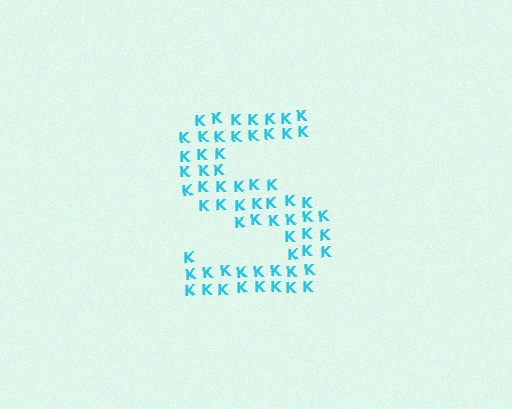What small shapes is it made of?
It is made of small letter K's.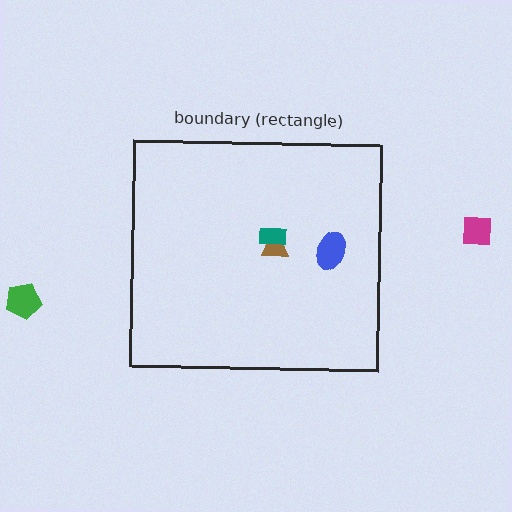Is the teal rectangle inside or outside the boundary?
Inside.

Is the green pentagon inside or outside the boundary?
Outside.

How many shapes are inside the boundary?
3 inside, 2 outside.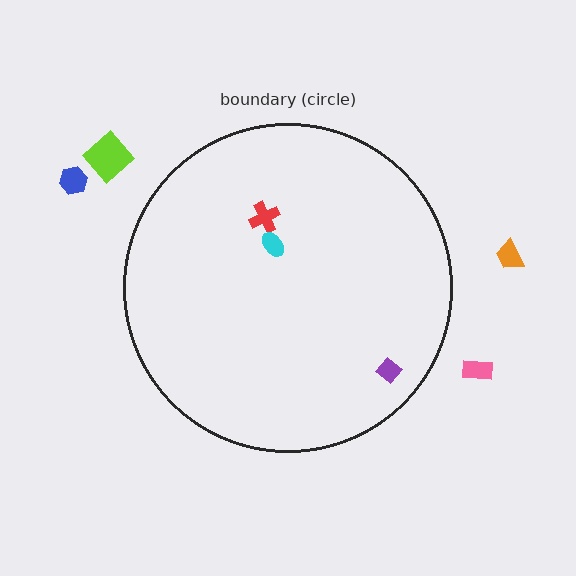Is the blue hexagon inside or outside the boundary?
Outside.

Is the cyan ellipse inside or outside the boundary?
Inside.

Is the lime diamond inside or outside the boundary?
Outside.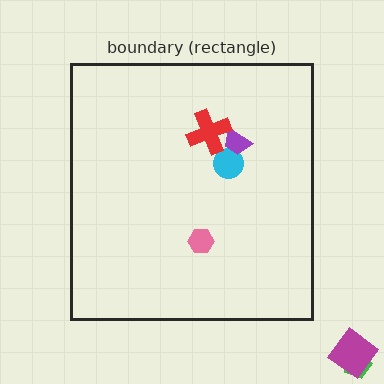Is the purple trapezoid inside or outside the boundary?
Inside.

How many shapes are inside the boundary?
4 inside, 2 outside.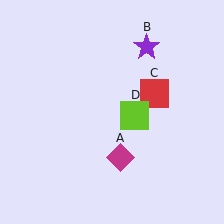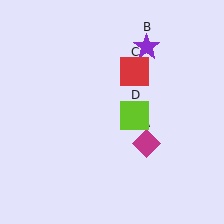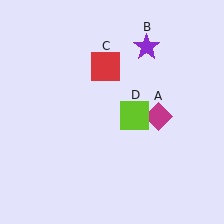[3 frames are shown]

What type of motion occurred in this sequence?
The magenta diamond (object A), red square (object C) rotated counterclockwise around the center of the scene.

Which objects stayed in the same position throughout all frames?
Purple star (object B) and lime square (object D) remained stationary.